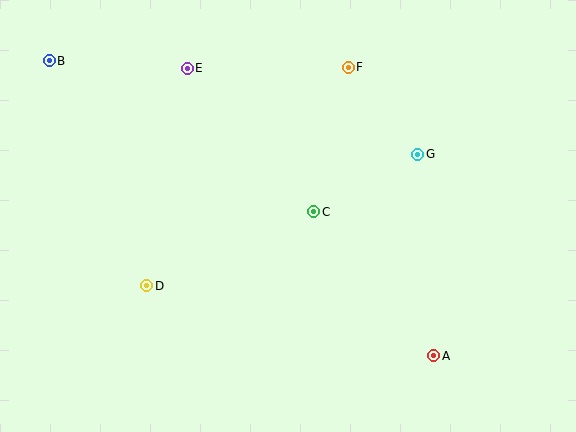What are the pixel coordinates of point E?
Point E is at (187, 68).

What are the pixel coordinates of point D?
Point D is at (147, 286).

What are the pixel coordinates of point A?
Point A is at (434, 356).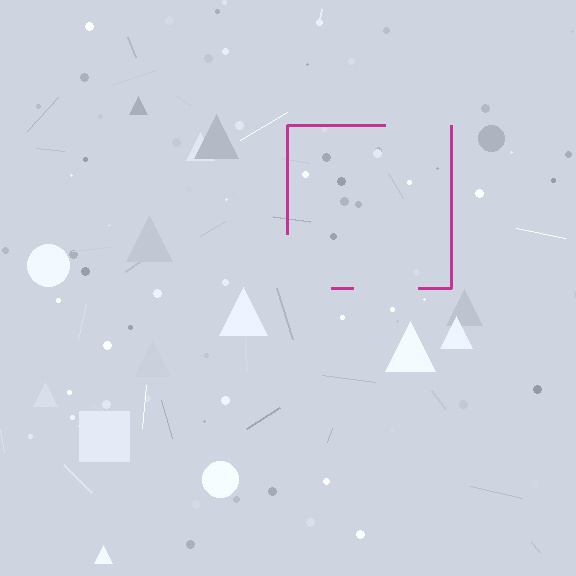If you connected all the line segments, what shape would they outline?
They would outline a square.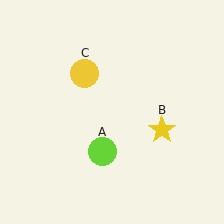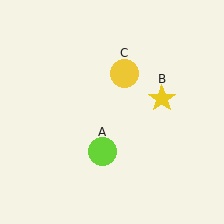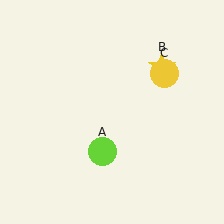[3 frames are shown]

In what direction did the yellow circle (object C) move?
The yellow circle (object C) moved right.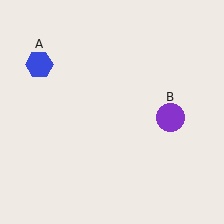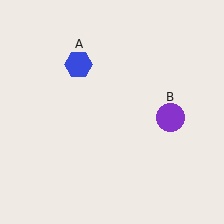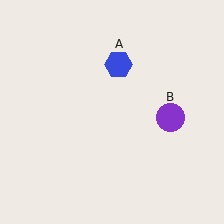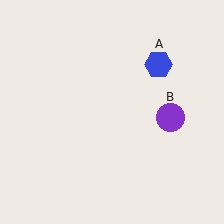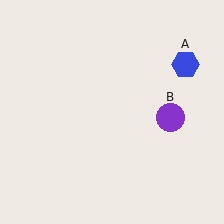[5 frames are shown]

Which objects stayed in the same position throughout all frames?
Purple circle (object B) remained stationary.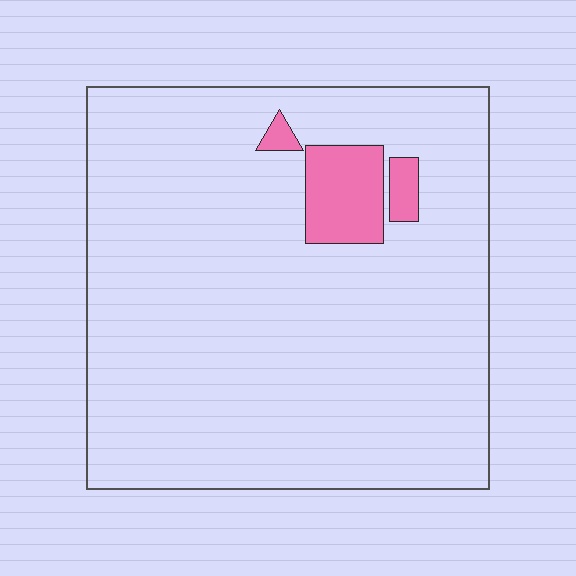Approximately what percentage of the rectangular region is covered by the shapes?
Approximately 5%.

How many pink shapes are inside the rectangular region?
3.